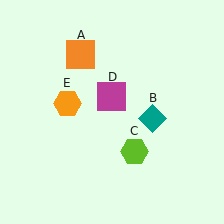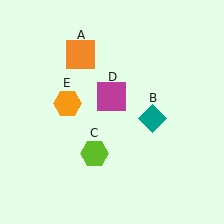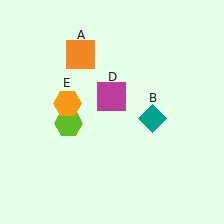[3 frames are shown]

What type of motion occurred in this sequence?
The lime hexagon (object C) rotated clockwise around the center of the scene.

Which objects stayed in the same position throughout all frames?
Orange square (object A) and teal diamond (object B) and magenta square (object D) and orange hexagon (object E) remained stationary.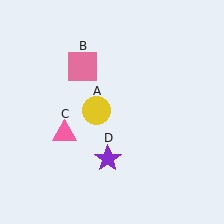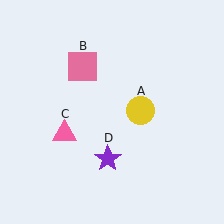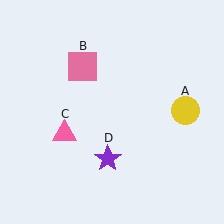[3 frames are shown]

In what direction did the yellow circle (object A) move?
The yellow circle (object A) moved right.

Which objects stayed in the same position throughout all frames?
Pink square (object B) and pink triangle (object C) and purple star (object D) remained stationary.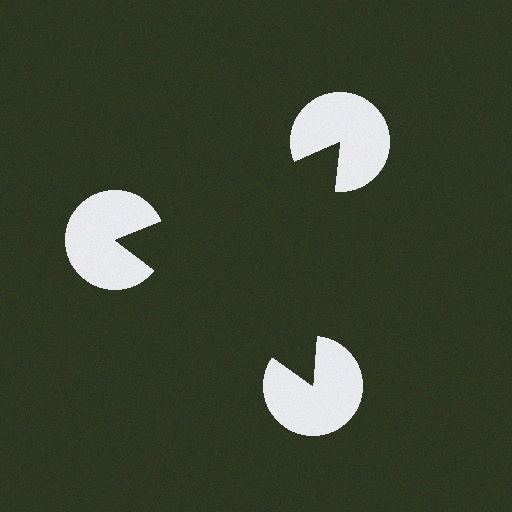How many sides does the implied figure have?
3 sides.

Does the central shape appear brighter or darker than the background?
It typically appears slightly darker than the background, even though no actual brightness change is drawn.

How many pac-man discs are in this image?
There are 3 — one at each vertex of the illusory triangle.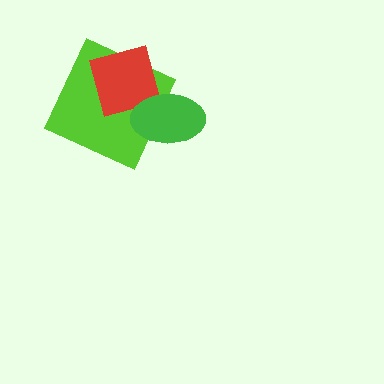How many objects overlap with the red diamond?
2 objects overlap with the red diamond.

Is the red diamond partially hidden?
Yes, it is partially covered by another shape.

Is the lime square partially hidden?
Yes, it is partially covered by another shape.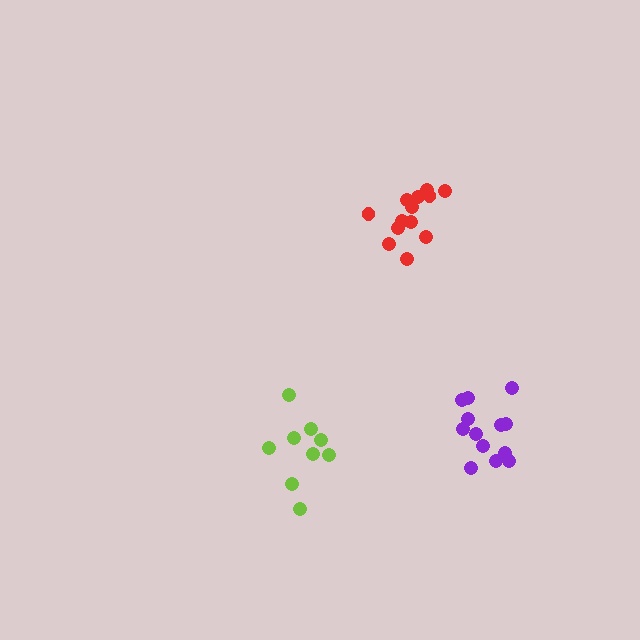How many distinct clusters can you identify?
There are 3 distinct clusters.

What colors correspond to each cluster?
The clusters are colored: lime, purple, red.